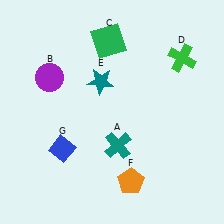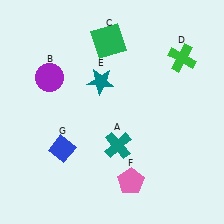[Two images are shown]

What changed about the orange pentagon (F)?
In Image 1, F is orange. In Image 2, it changed to pink.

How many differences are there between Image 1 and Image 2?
There is 1 difference between the two images.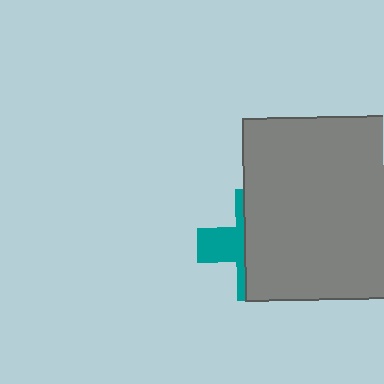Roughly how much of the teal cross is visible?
A small part of it is visible (roughly 35%).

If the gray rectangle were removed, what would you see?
You would see the complete teal cross.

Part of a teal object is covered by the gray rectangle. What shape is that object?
It is a cross.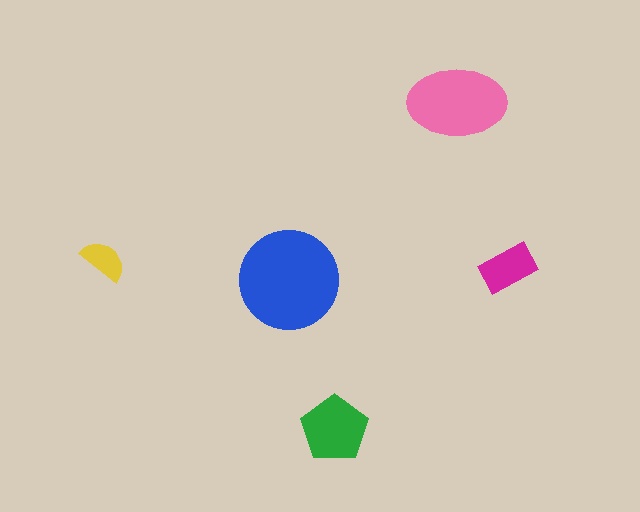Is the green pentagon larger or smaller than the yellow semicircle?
Larger.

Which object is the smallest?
The yellow semicircle.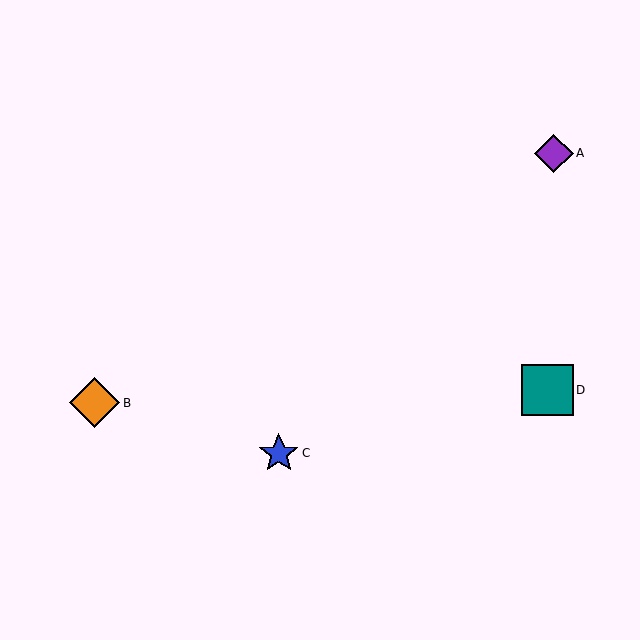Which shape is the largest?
The teal square (labeled D) is the largest.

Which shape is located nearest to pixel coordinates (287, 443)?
The blue star (labeled C) at (279, 453) is nearest to that location.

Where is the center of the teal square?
The center of the teal square is at (547, 390).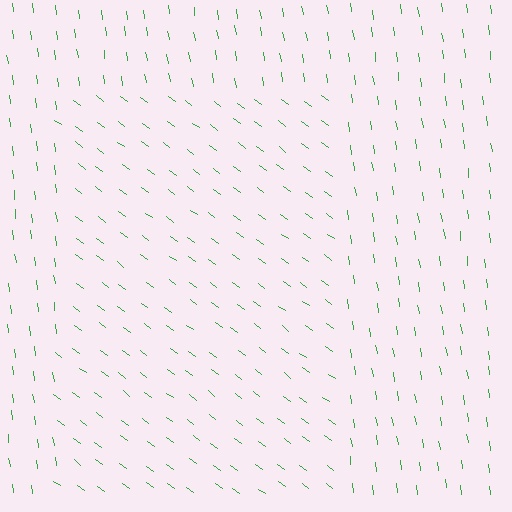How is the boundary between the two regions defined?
The boundary is defined purely by a change in line orientation (approximately 45 degrees difference). All lines are the same color and thickness.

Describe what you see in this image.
The image is filled with small green line segments. A rectangle region in the image has lines oriented differently from the surrounding lines, creating a visible texture boundary.